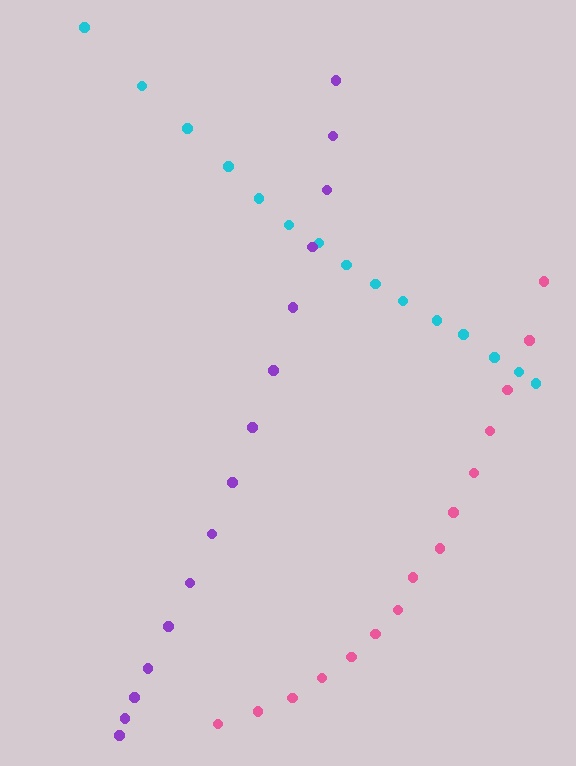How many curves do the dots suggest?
There are 3 distinct paths.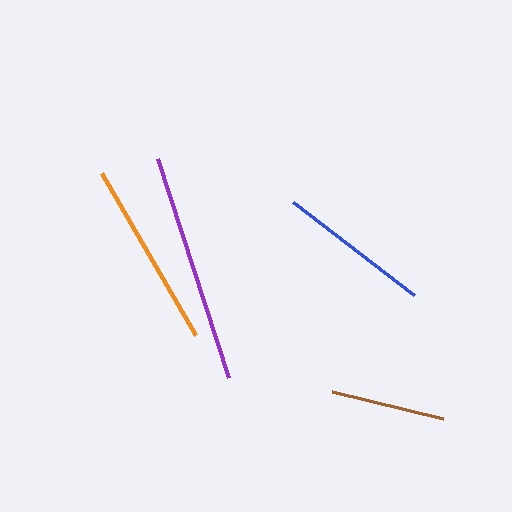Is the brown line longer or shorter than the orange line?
The orange line is longer than the brown line.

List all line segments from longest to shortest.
From longest to shortest: purple, orange, blue, brown.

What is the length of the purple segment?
The purple segment is approximately 230 pixels long.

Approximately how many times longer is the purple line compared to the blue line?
The purple line is approximately 1.5 times the length of the blue line.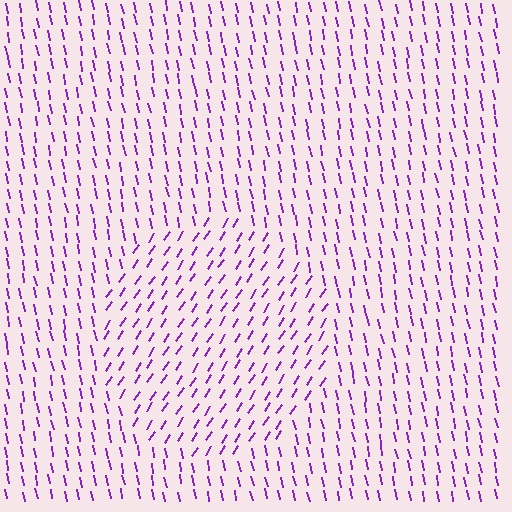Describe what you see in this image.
The image is filled with small purple line segments. A circle region in the image has lines oriented differently from the surrounding lines, creating a visible texture boundary.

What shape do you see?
I see a circle.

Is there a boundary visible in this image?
Yes, there is a texture boundary formed by a change in line orientation.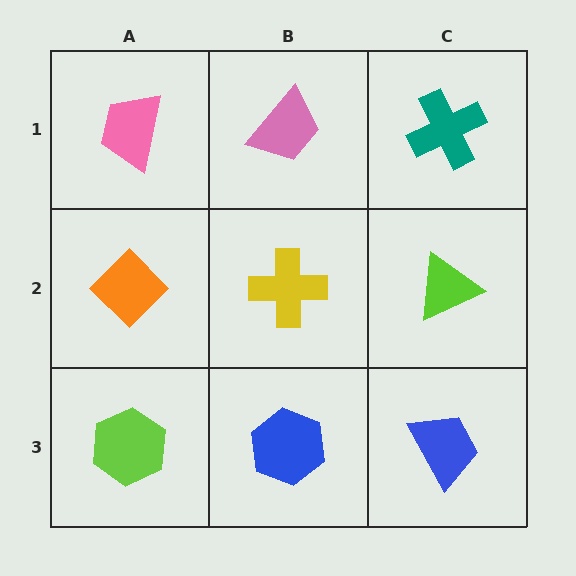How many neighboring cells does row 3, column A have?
2.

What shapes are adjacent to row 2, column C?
A teal cross (row 1, column C), a blue trapezoid (row 3, column C), a yellow cross (row 2, column B).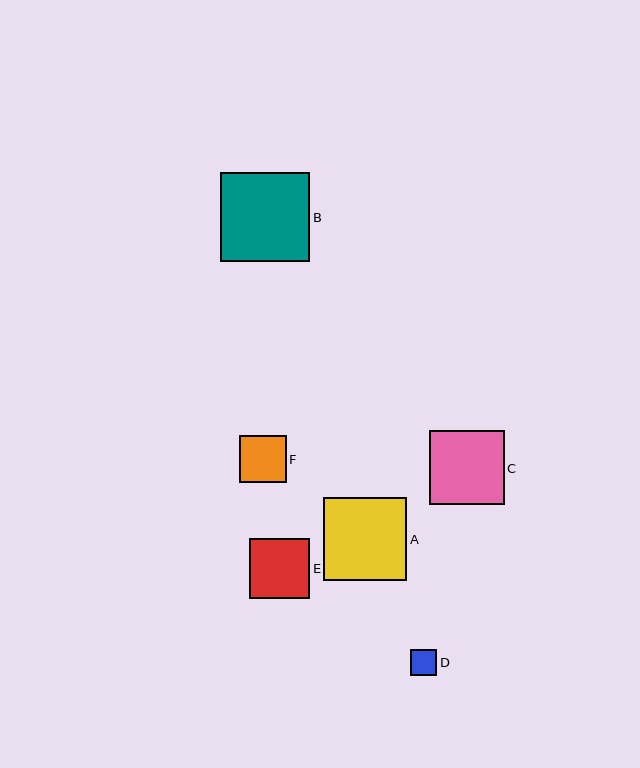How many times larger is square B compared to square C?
Square B is approximately 1.2 times the size of square C.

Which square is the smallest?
Square D is the smallest with a size of approximately 26 pixels.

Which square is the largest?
Square B is the largest with a size of approximately 90 pixels.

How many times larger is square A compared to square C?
Square A is approximately 1.1 times the size of square C.